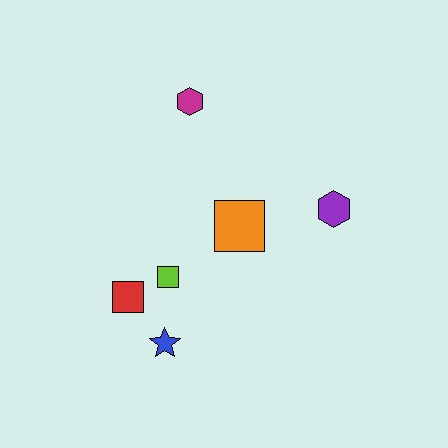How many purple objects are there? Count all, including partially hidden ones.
There is 1 purple object.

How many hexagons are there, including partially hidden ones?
There are 2 hexagons.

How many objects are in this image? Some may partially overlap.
There are 6 objects.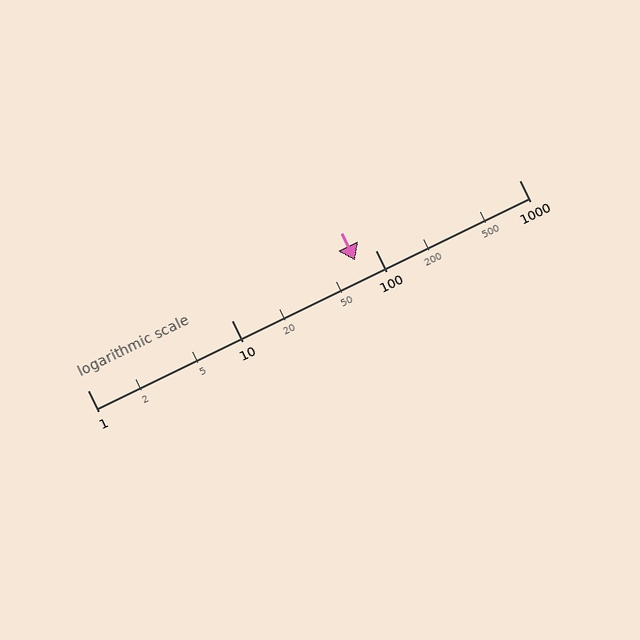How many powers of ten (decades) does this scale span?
The scale spans 3 decades, from 1 to 1000.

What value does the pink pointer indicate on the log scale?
The pointer indicates approximately 72.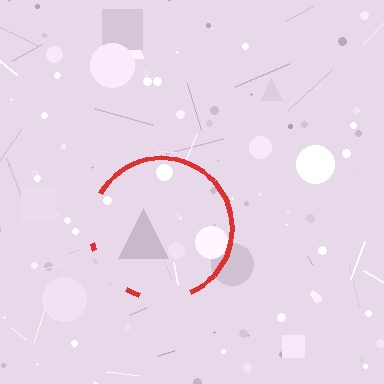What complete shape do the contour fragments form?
The contour fragments form a circle.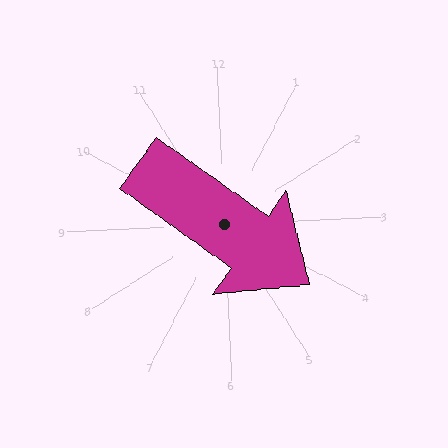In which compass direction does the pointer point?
Southeast.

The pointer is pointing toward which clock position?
Roughly 4 o'clock.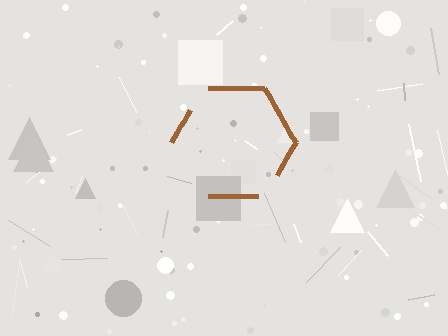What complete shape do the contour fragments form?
The contour fragments form a hexagon.